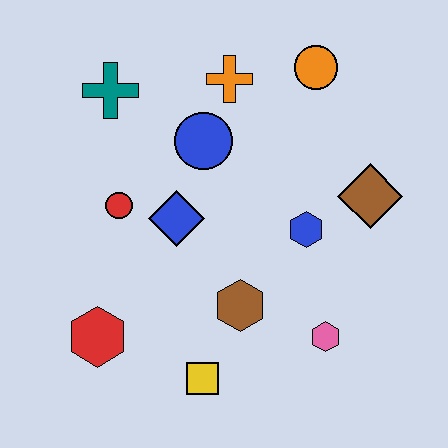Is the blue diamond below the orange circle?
Yes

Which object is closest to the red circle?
The blue diamond is closest to the red circle.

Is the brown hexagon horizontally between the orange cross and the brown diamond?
Yes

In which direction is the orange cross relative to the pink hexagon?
The orange cross is above the pink hexagon.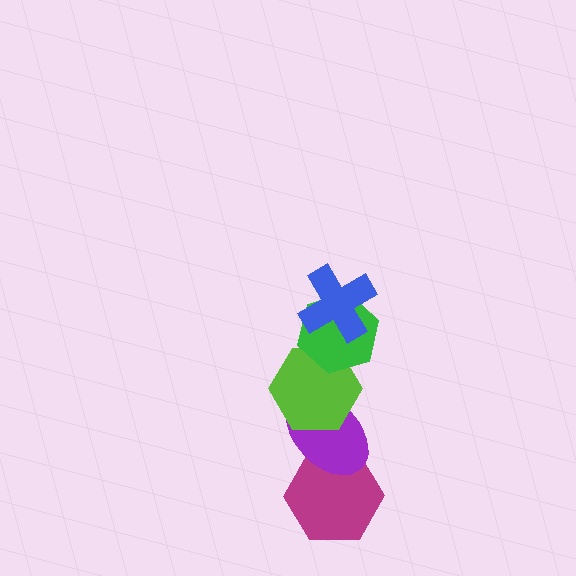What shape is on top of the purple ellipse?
The lime hexagon is on top of the purple ellipse.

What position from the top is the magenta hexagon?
The magenta hexagon is 5th from the top.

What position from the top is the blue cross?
The blue cross is 1st from the top.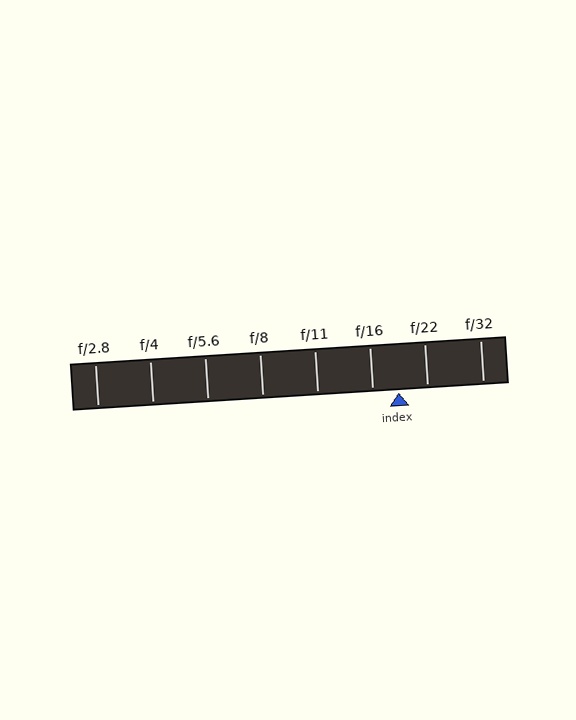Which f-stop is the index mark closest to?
The index mark is closest to f/16.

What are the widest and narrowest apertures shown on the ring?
The widest aperture shown is f/2.8 and the narrowest is f/32.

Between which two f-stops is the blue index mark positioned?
The index mark is between f/16 and f/22.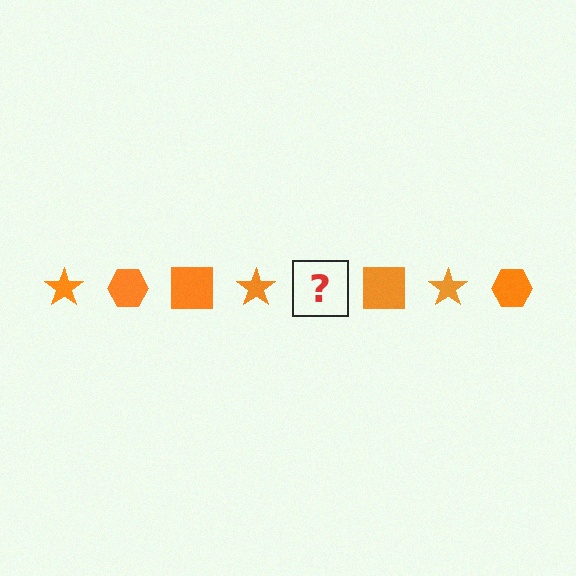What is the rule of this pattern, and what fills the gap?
The rule is that the pattern cycles through star, hexagon, square shapes in orange. The gap should be filled with an orange hexagon.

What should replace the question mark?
The question mark should be replaced with an orange hexagon.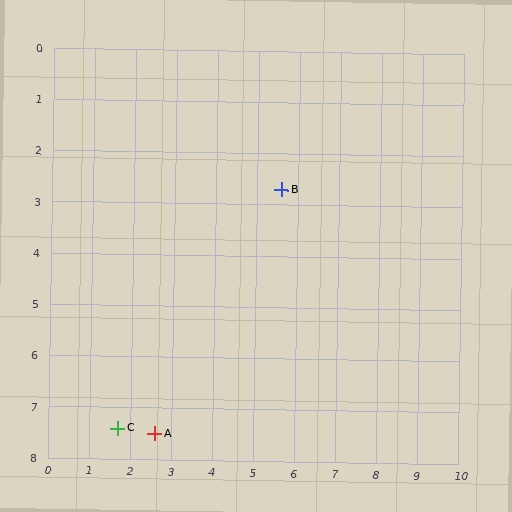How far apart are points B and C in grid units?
Points B and C are about 6.1 grid units apart.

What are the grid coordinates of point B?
Point B is at approximately (5.6, 2.7).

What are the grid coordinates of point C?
Point C is at approximately (1.7, 7.4).